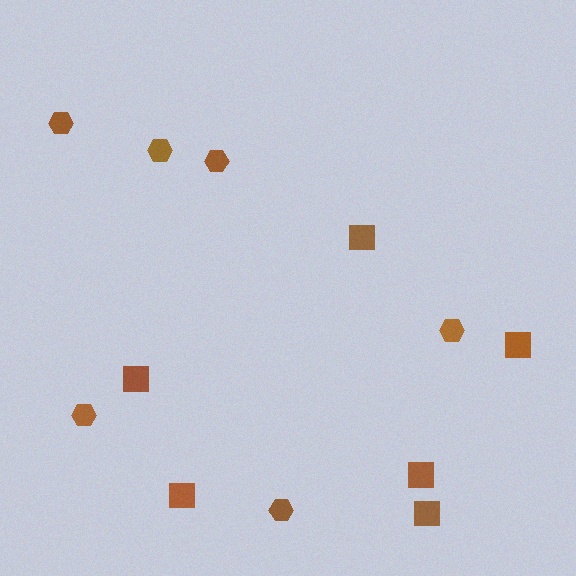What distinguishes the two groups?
There are 2 groups: one group of squares (6) and one group of hexagons (6).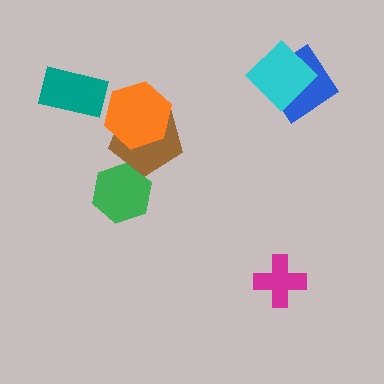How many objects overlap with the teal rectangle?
0 objects overlap with the teal rectangle.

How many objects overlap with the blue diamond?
1 object overlaps with the blue diamond.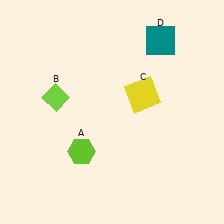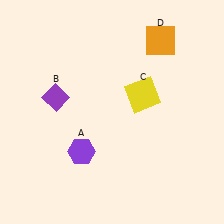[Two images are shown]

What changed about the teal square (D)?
In Image 1, D is teal. In Image 2, it changed to orange.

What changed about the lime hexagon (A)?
In Image 1, A is lime. In Image 2, it changed to purple.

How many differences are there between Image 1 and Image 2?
There are 3 differences between the two images.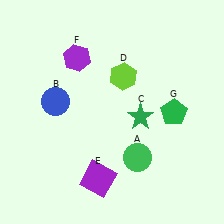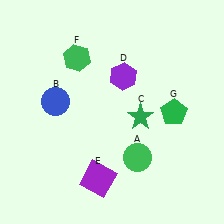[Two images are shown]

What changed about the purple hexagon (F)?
In Image 1, F is purple. In Image 2, it changed to green.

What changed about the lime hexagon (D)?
In Image 1, D is lime. In Image 2, it changed to purple.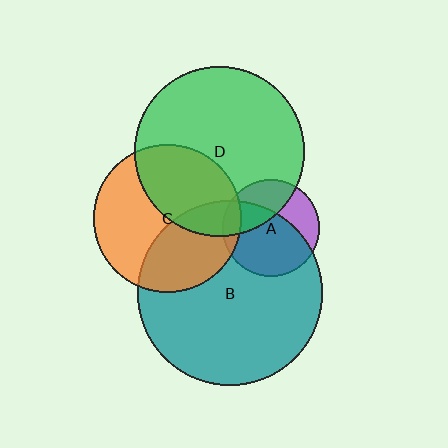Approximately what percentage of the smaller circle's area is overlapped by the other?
Approximately 40%.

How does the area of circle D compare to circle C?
Approximately 1.3 times.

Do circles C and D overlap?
Yes.